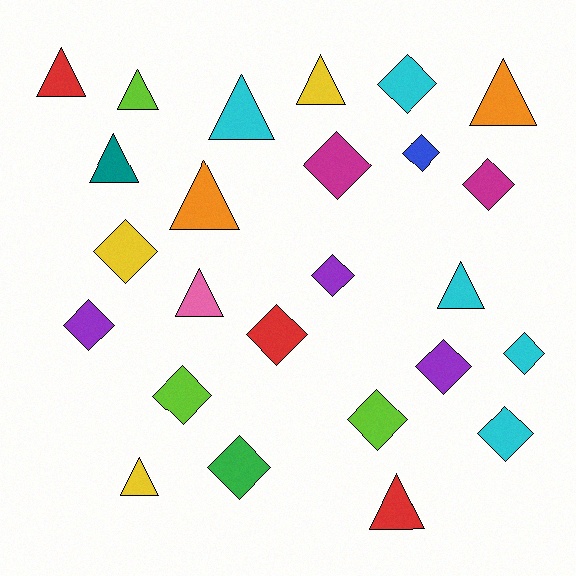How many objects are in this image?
There are 25 objects.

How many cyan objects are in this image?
There are 5 cyan objects.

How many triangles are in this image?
There are 11 triangles.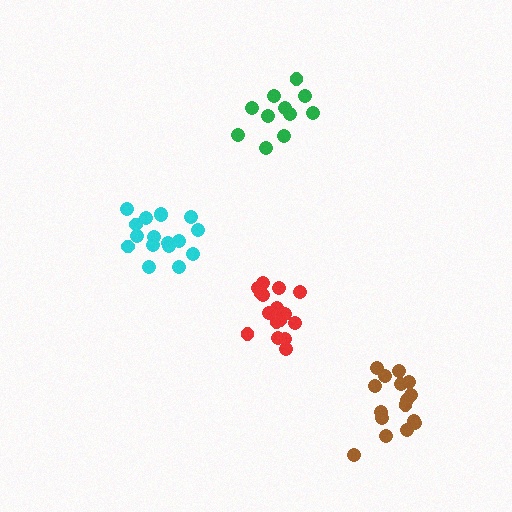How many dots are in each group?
Group 1: 17 dots, Group 2: 16 dots, Group 3: 11 dots, Group 4: 17 dots (61 total).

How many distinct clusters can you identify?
There are 4 distinct clusters.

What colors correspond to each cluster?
The clusters are colored: cyan, brown, green, red.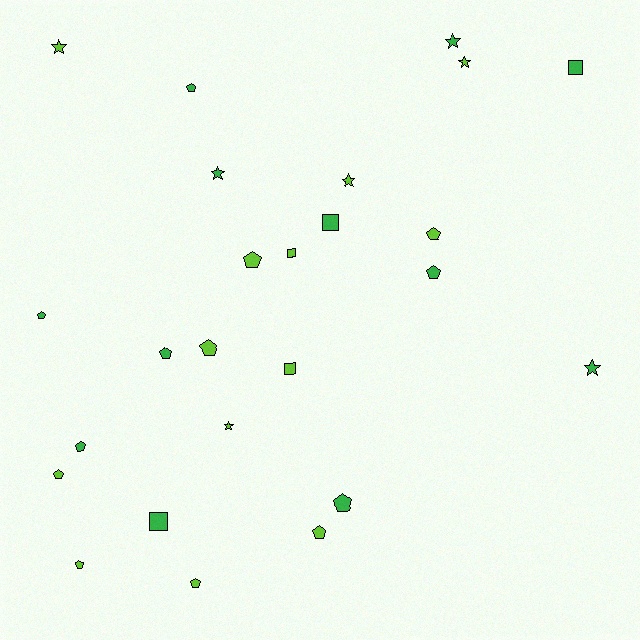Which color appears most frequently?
Lime, with 13 objects.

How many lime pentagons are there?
There are 7 lime pentagons.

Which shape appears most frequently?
Pentagon, with 13 objects.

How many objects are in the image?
There are 25 objects.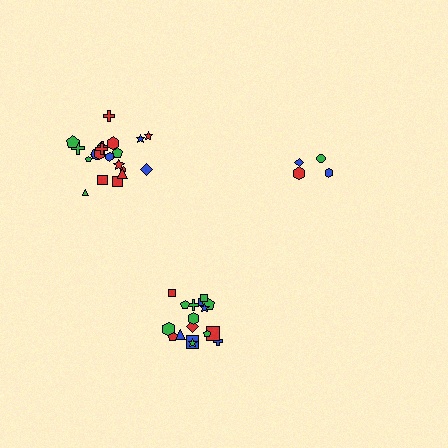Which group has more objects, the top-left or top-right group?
The top-left group.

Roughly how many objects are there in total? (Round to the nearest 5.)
Roughly 45 objects in total.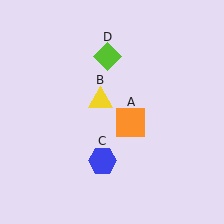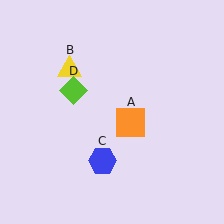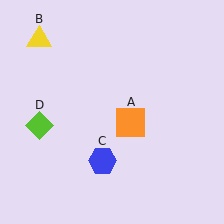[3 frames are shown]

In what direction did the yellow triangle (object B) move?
The yellow triangle (object B) moved up and to the left.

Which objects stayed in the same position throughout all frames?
Orange square (object A) and blue hexagon (object C) remained stationary.